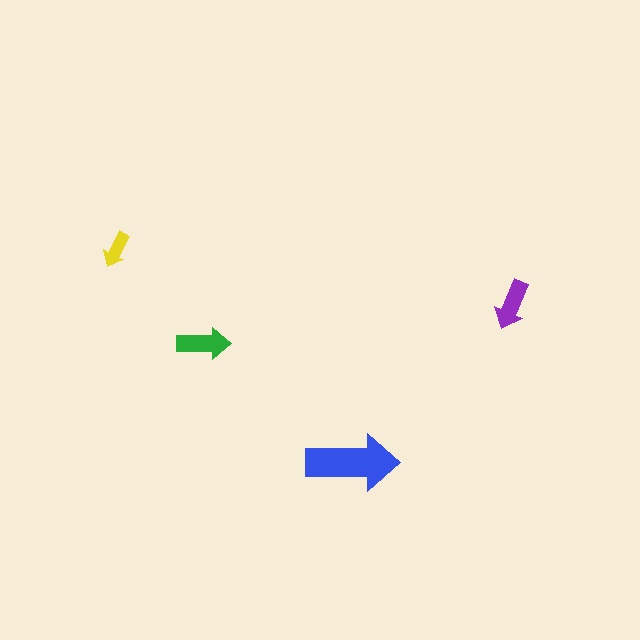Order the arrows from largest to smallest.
the blue one, the green one, the purple one, the yellow one.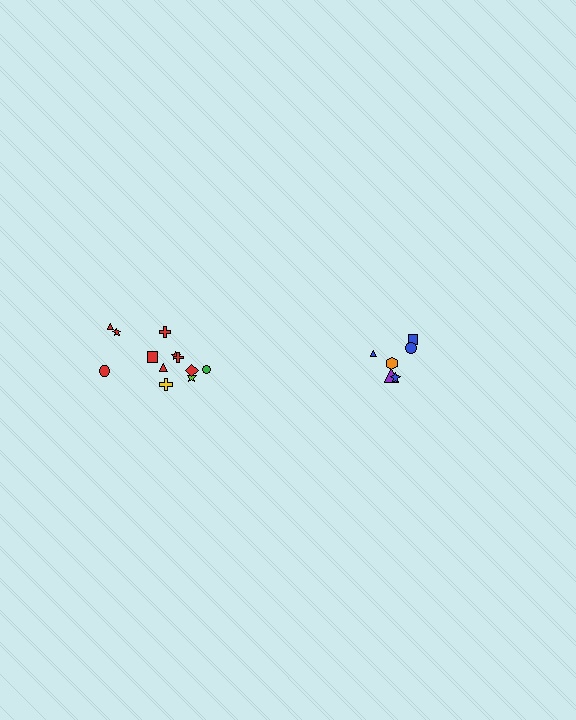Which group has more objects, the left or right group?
The left group.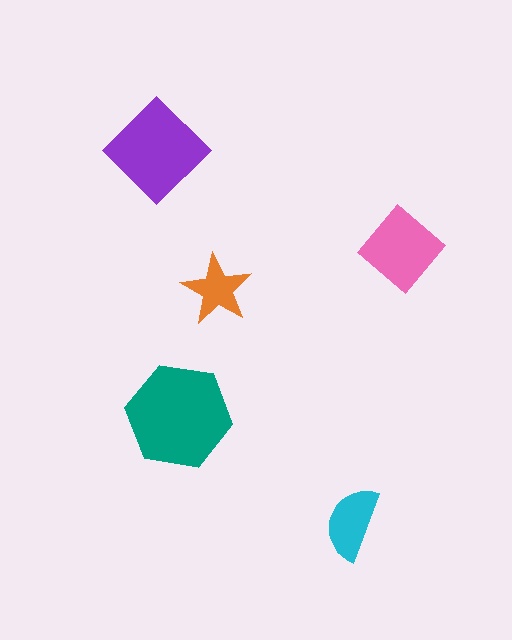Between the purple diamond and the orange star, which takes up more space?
The purple diamond.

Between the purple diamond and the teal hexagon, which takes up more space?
The teal hexagon.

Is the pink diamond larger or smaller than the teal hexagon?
Smaller.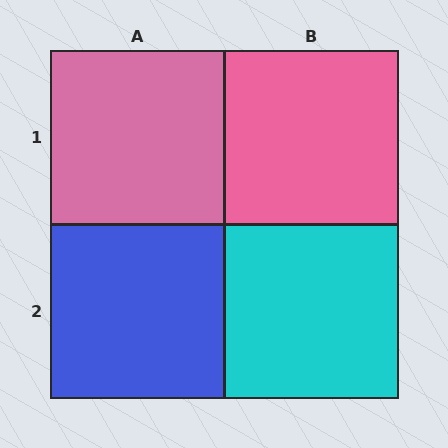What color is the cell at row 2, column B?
Cyan.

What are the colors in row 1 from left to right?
Pink, pink.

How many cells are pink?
2 cells are pink.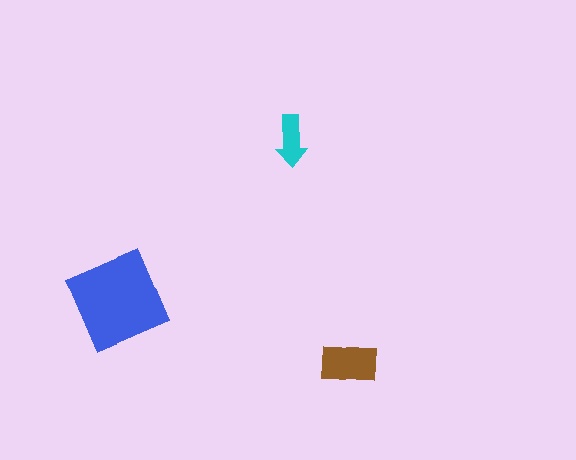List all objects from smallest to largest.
The cyan arrow, the brown rectangle, the blue square.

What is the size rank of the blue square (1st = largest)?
1st.